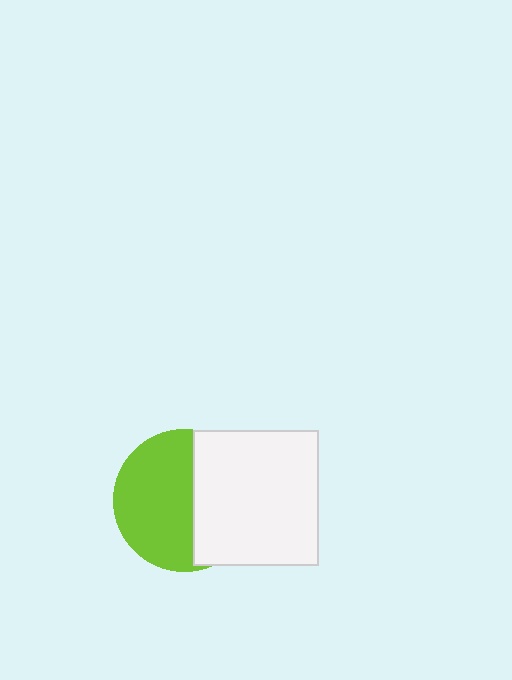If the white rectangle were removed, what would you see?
You would see the complete lime circle.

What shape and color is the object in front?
The object in front is a white rectangle.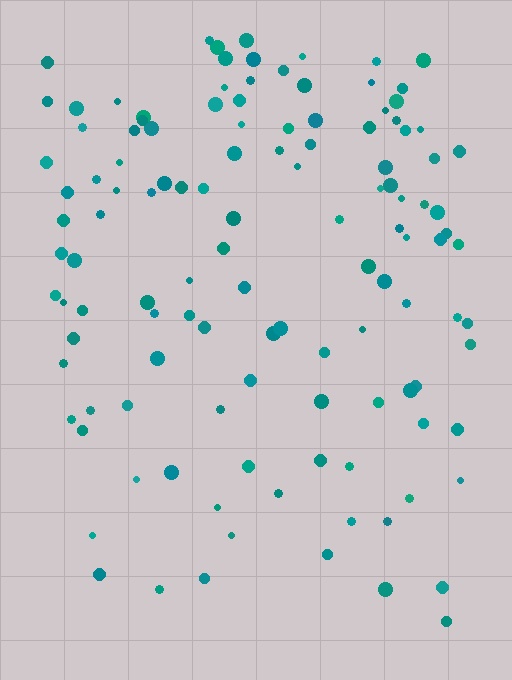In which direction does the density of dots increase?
From bottom to top, with the top side densest.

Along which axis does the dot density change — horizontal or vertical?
Vertical.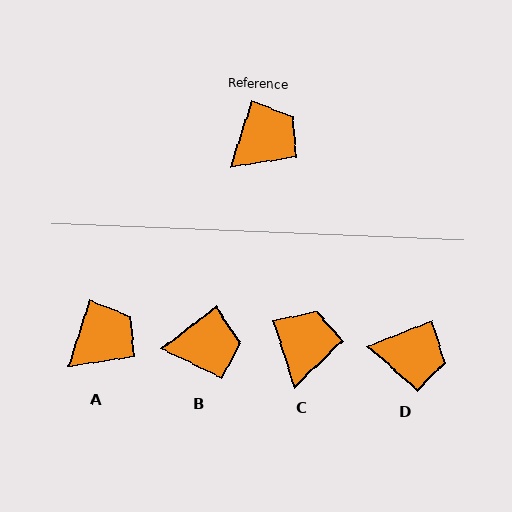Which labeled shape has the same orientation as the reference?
A.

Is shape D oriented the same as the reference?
No, it is off by about 51 degrees.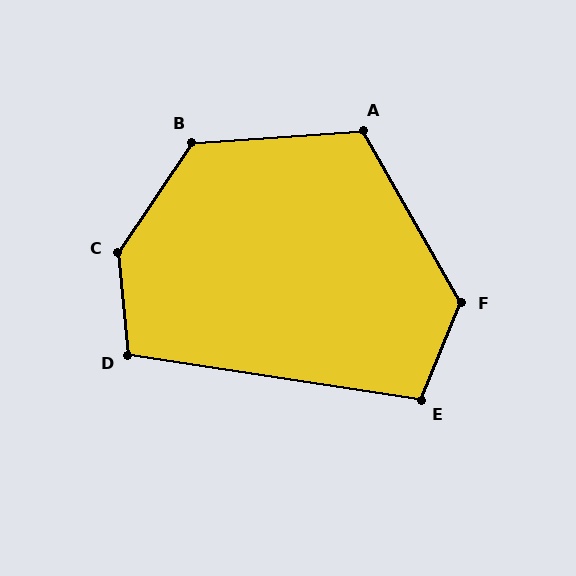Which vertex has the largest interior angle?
C, at approximately 140 degrees.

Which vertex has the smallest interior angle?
E, at approximately 104 degrees.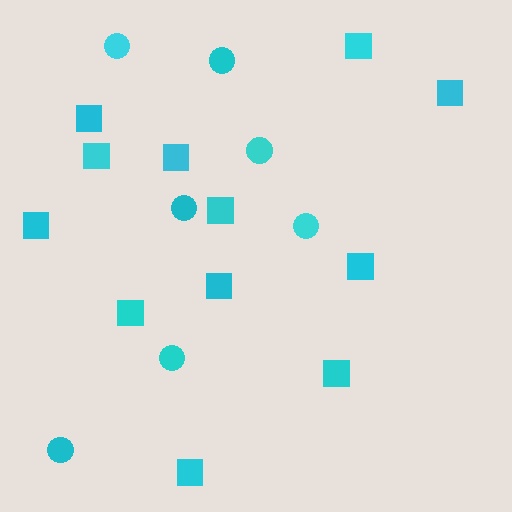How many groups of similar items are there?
There are 2 groups: one group of squares (12) and one group of circles (7).